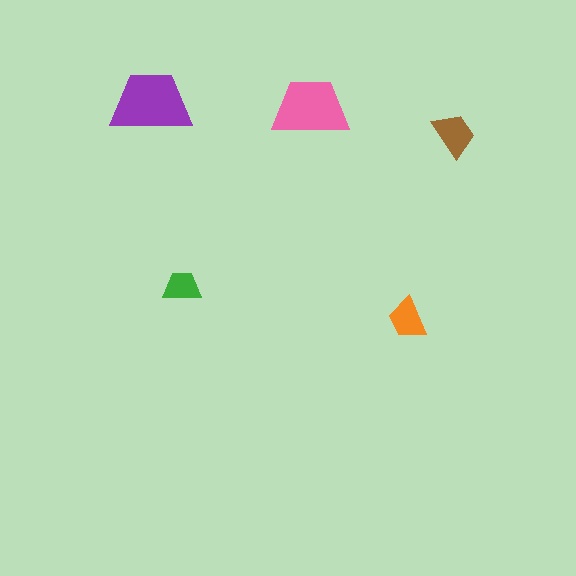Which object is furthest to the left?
The purple trapezoid is leftmost.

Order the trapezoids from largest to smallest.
the purple one, the pink one, the brown one, the orange one, the green one.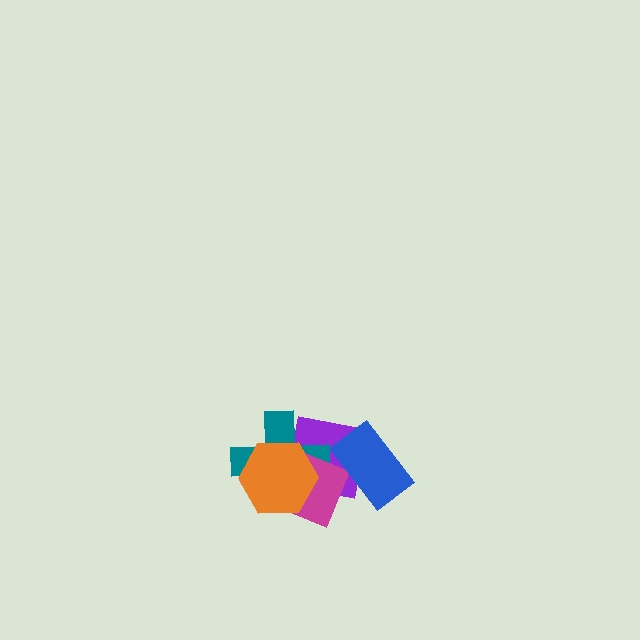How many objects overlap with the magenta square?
3 objects overlap with the magenta square.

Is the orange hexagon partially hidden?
No, no other shape covers it.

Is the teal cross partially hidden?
Yes, it is partially covered by another shape.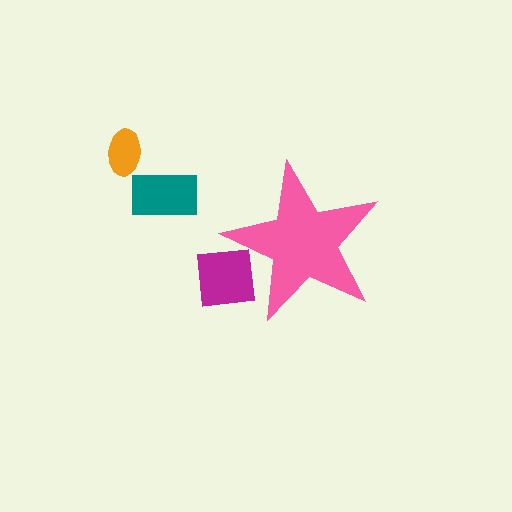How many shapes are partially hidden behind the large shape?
1 shape is partially hidden.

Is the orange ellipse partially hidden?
No, the orange ellipse is fully visible.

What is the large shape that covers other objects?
A pink star.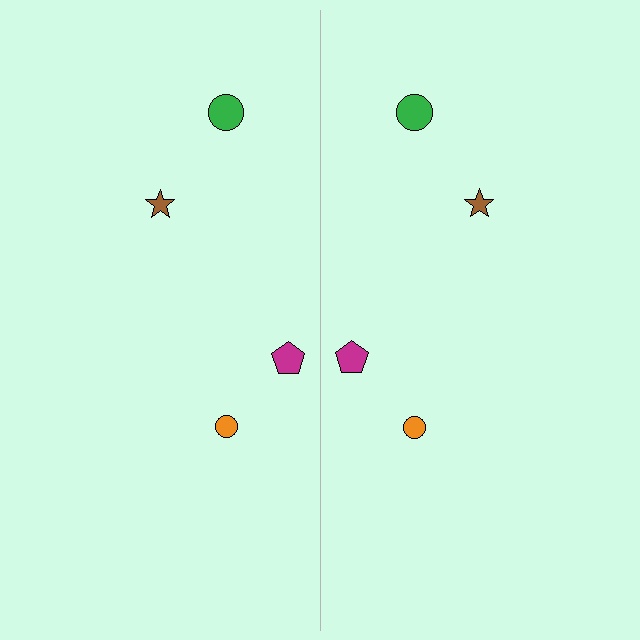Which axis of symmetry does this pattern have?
The pattern has a vertical axis of symmetry running through the center of the image.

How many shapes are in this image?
There are 8 shapes in this image.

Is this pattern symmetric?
Yes, this pattern has bilateral (reflection) symmetry.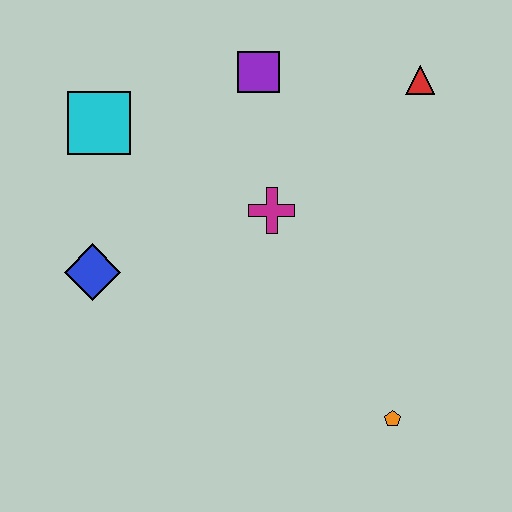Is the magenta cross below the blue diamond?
No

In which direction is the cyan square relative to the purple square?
The cyan square is to the left of the purple square.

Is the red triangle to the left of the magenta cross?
No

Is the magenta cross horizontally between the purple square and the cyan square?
No